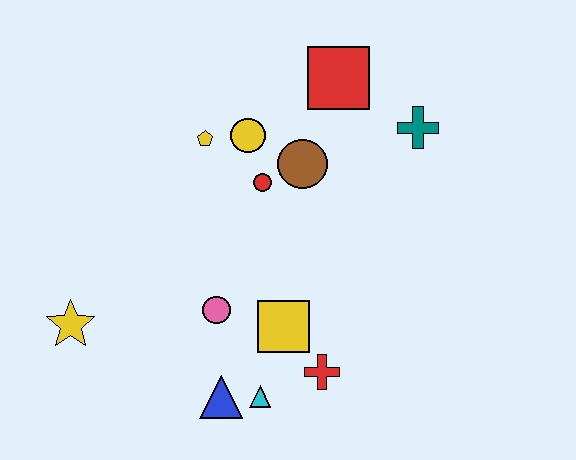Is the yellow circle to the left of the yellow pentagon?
No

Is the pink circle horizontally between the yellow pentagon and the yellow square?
Yes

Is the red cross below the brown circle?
Yes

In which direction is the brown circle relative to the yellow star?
The brown circle is to the right of the yellow star.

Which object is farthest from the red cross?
The red square is farthest from the red cross.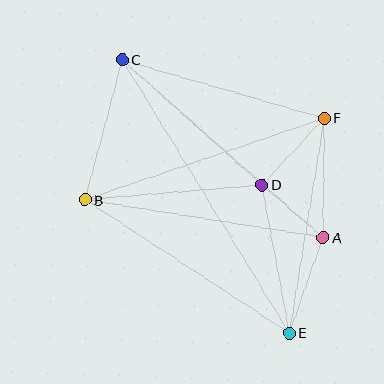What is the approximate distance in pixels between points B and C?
The distance between B and C is approximately 145 pixels.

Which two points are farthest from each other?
Points C and E are farthest from each other.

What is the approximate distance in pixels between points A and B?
The distance between A and B is approximately 241 pixels.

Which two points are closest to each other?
Points A and D are closest to each other.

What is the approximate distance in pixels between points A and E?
The distance between A and E is approximately 101 pixels.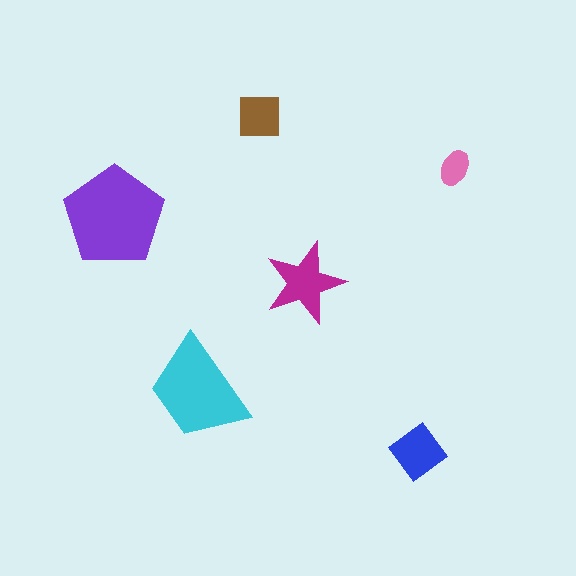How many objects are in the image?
There are 6 objects in the image.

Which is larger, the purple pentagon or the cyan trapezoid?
The purple pentagon.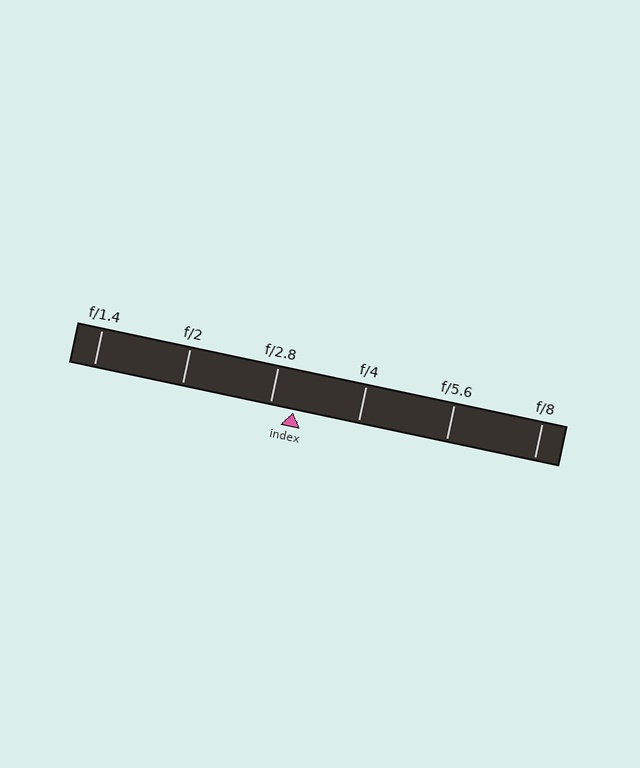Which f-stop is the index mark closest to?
The index mark is closest to f/2.8.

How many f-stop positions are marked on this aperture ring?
There are 6 f-stop positions marked.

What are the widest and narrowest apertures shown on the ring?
The widest aperture shown is f/1.4 and the narrowest is f/8.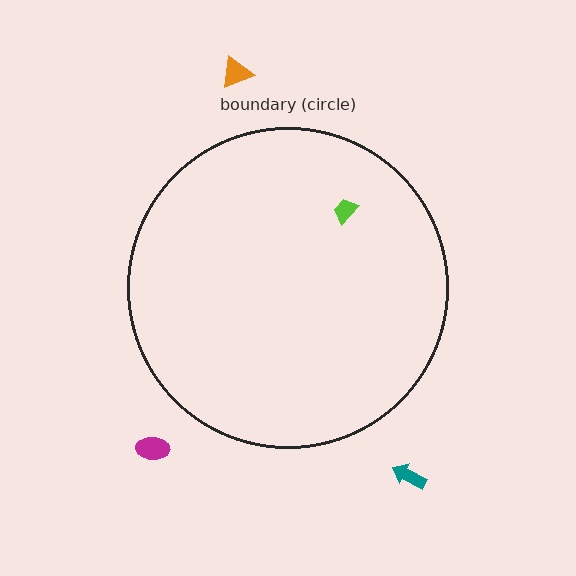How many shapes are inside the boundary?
1 inside, 3 outside.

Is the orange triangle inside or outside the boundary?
Outside.